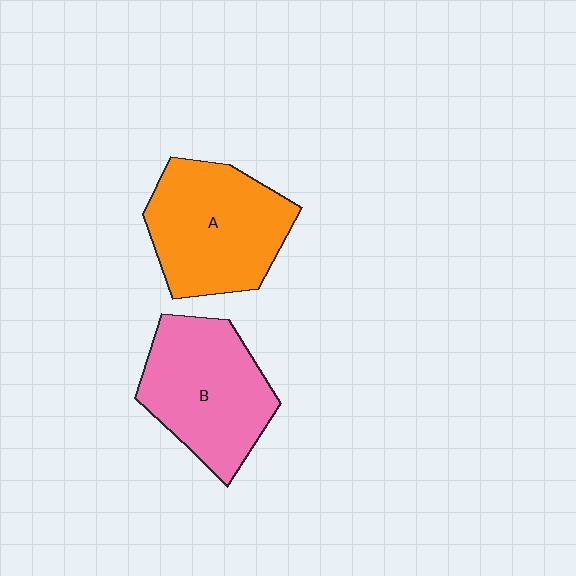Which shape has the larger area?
Shape A (orange).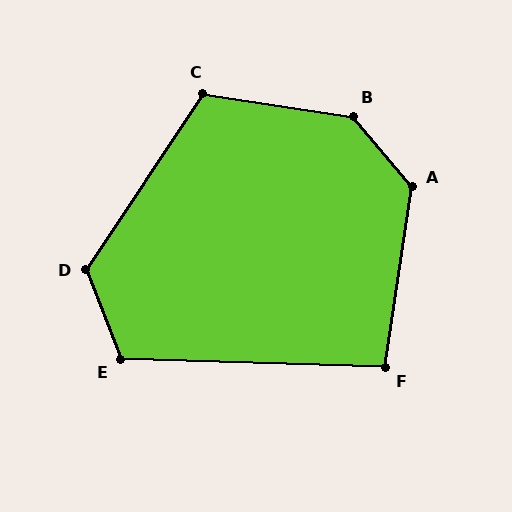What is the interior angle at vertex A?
Approximately 132 degrees (obtuse).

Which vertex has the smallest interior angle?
F, at approximately 97 degrees.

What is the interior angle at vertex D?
Approximately 125 degrees (obtuse).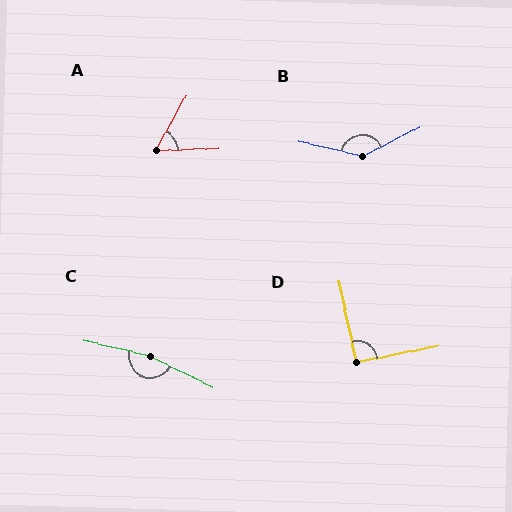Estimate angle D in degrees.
Approximately 91 degrees.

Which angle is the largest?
C, at approximately 167 degrees.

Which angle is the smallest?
A, at approximately 59 degrees.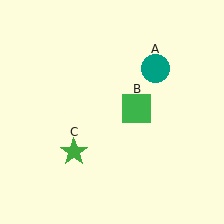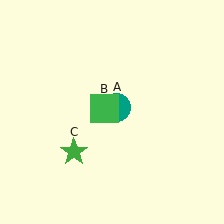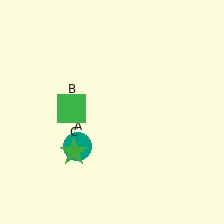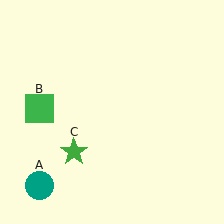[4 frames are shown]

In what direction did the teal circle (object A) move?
The teal circle (object A) moved down and to the left.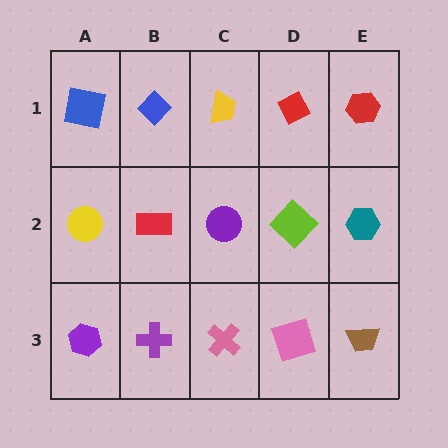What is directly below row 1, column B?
A red rectangle.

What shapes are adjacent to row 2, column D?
A red diamond (row 1, column D), a pink square (row 3, column D), a purple circle (row 2, column C), a teal hexagon (row 2, column E).